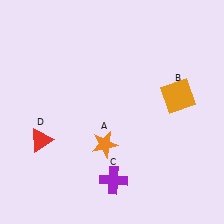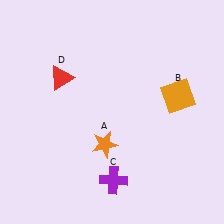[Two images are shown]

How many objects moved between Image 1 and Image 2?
1 object moved between the two images.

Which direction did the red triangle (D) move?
The red triangle (D) moved up.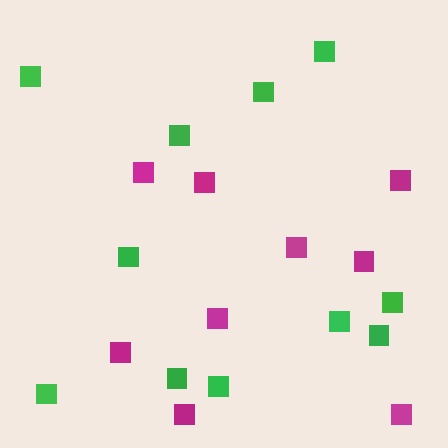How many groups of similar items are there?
There are 2 groups: one group of magenta squares (9) and one group of green squares (11).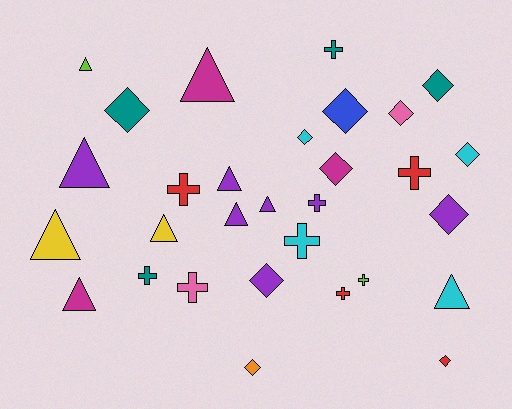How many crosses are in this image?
There are 9 crosses.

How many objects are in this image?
There are 30 objects.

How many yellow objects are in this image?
There are 2 yellow objects.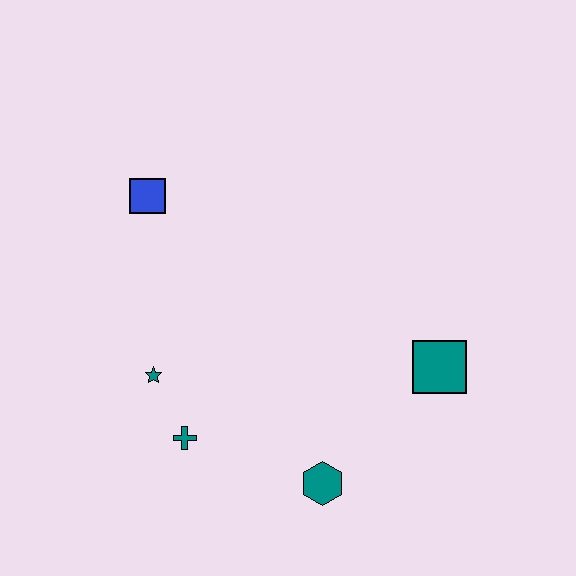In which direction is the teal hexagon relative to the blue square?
The teal hexagon is below the blue square.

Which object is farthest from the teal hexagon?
The blue square is farthest from the teal hexagon.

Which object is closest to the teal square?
The teal hexagon is closest to the teal square.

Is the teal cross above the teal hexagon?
Yes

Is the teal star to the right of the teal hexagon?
No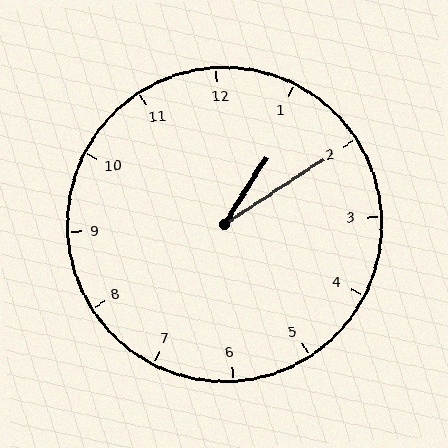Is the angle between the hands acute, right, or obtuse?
It is acute.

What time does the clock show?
1:10.